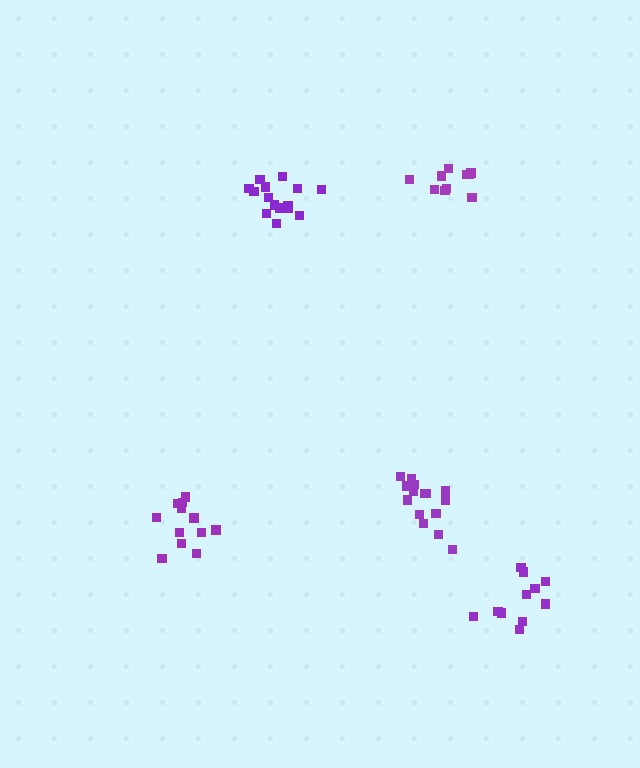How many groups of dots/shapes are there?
There are 5 groups.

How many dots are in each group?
Group 1: 12 dots, Group 2: 15 dots, Group 3: 10 dots, Group 4: 15 dots, Group 5: 11 dots (63 total).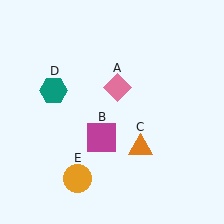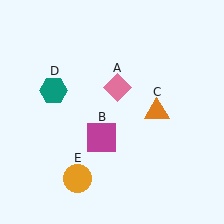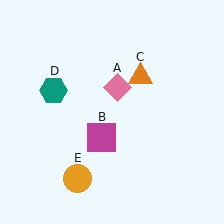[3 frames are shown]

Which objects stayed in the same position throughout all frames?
Pink diamond (object A) and magenta square (object B) and teal hexagon (object D) and orange circle (object E) remained stationary.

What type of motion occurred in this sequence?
The orange triangle (object C) rotated counterclockwise around the center of the scene.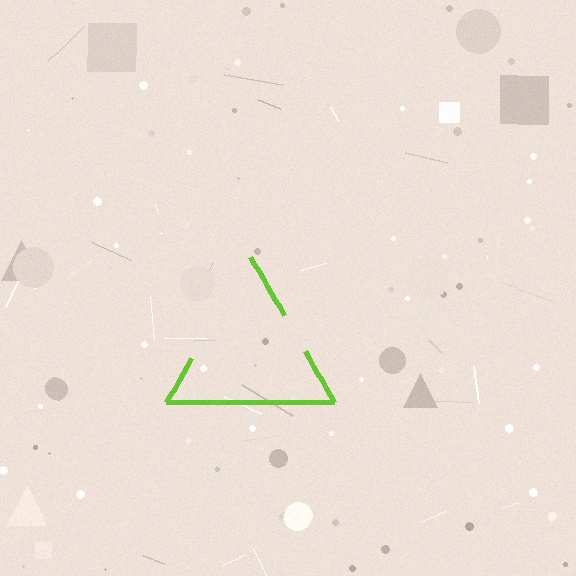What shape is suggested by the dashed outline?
The dashed outline suggests a triangle.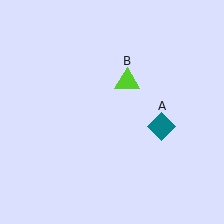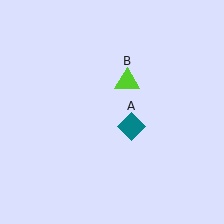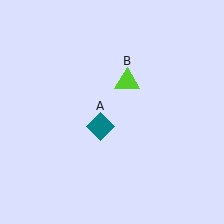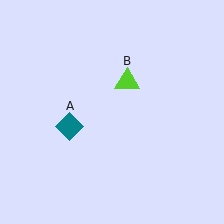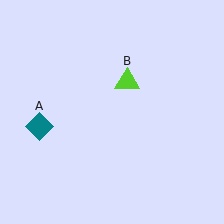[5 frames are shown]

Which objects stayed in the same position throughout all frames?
Lime triangle (object B) remained stationary.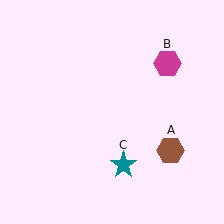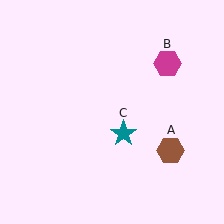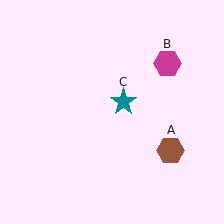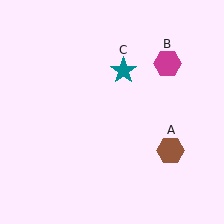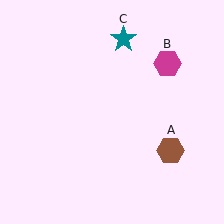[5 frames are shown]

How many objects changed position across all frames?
1 object changed position: teal star (object C).